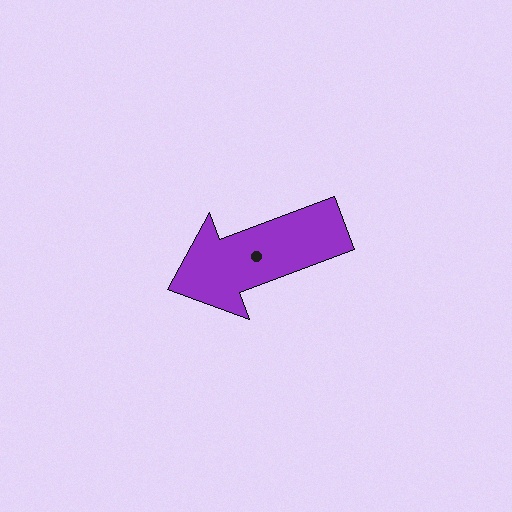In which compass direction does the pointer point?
West.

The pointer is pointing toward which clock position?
Roughly 8 o'clock.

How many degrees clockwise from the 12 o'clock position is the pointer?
Approximately 249 degrees.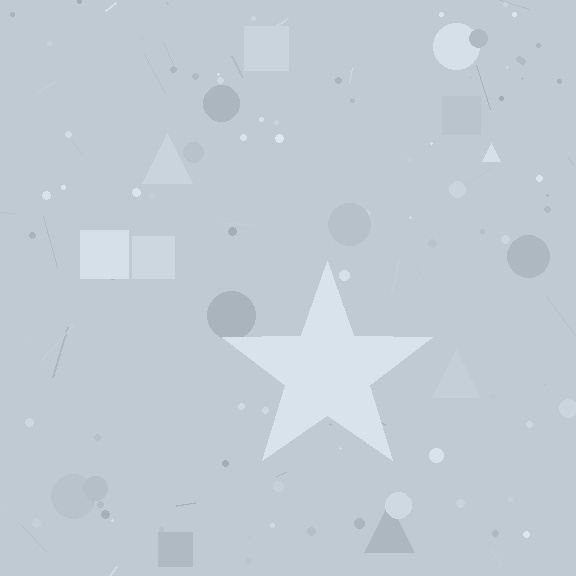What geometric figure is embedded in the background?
A star is embedded in the background.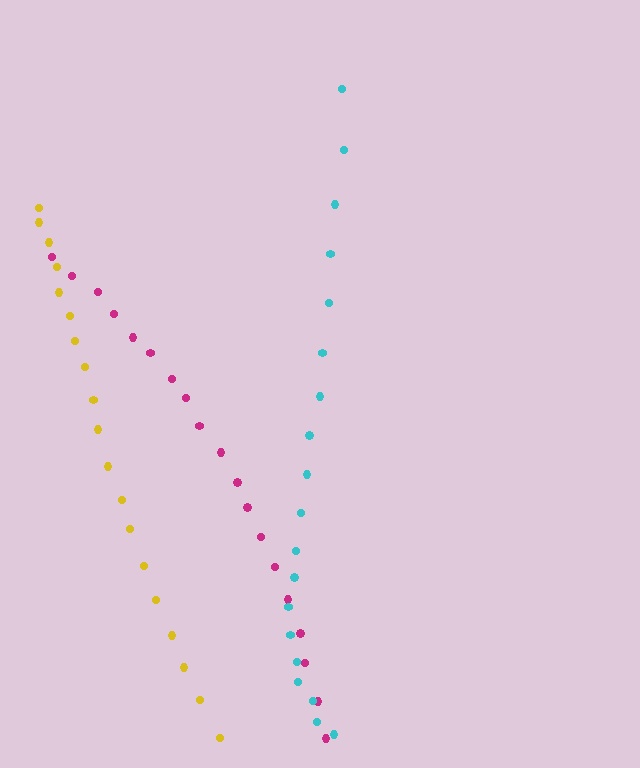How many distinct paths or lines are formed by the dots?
There are 3 distinct paths.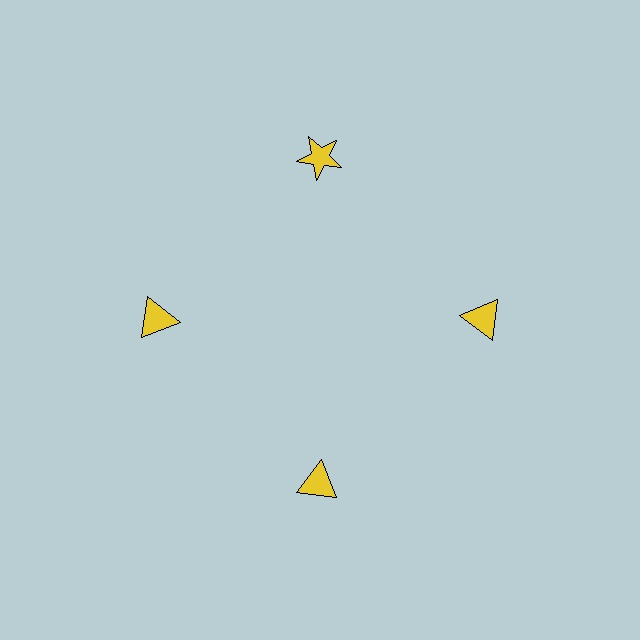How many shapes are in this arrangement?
There are 4 shapes arranged in a ring pattern.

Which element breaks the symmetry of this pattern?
The yellow star at roughly the 12 o'clock position breaks the symmetry. All other shapes are yellow triangles.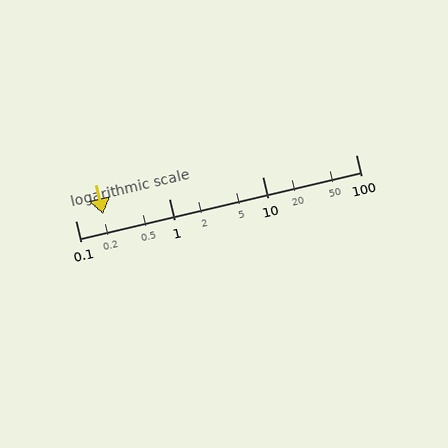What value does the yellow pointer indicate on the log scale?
The pointer indicates approximately 0.2.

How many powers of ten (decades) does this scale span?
The scale spans 3 decades, from 0.1 to 100.